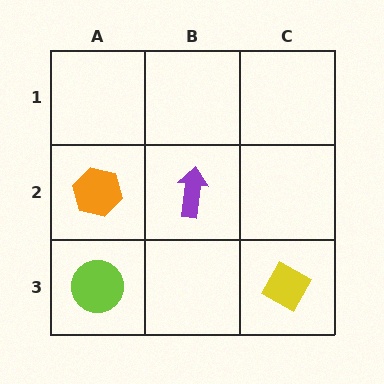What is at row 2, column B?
A purple arrow.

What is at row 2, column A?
An orange hexagon.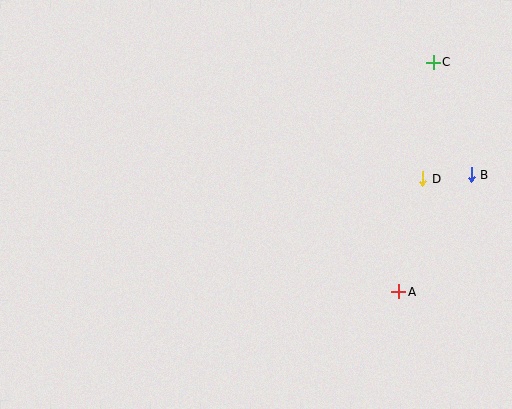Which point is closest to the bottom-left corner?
Point A is closest to the bottom-left corner.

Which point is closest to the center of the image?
Point A at (399, 292) is closest to the center.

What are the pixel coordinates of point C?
Point C is at (433, 62).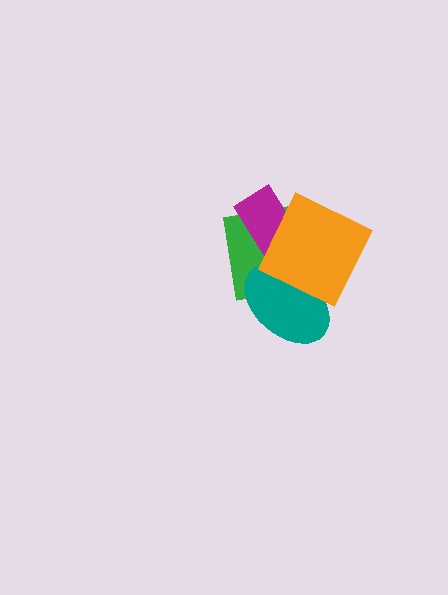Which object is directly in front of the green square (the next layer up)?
The magenta rectangle is directly in front of the green square.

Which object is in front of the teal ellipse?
The orange square is in front of the teal ellipse.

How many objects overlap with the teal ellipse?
2 objects overlap with the teal ellipse.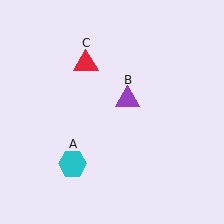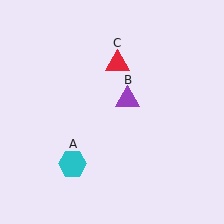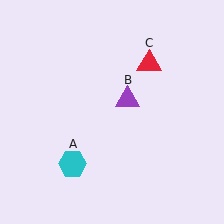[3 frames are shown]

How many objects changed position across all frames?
1 object changed position: red triangle (object C).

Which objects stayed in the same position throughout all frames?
Cyan hexagon (object A) and purple triangle (object B) remained stationary.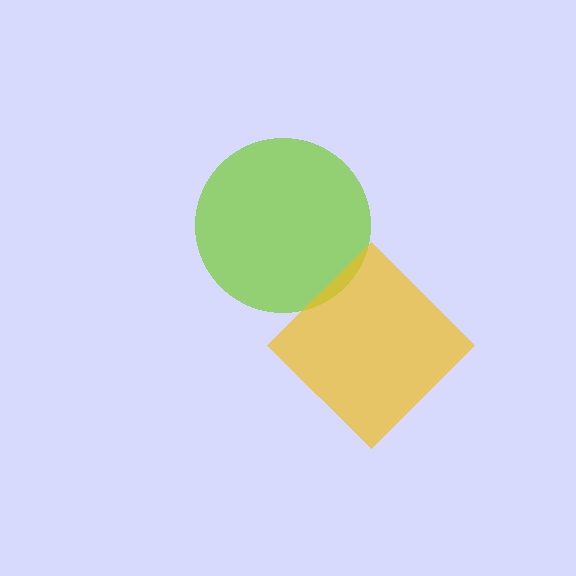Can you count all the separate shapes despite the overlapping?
Yes, there are 2 separate shapes.